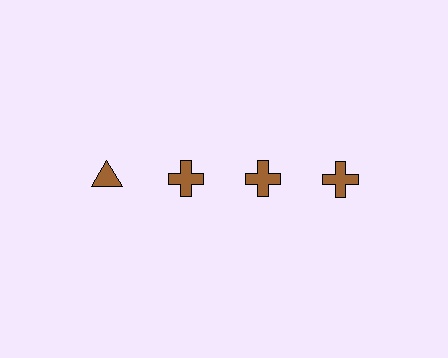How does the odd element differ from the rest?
It has a different shape: triangle instead of cross.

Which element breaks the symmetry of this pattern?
The brown triangle in the top row, leftmost column breaks the symmetry. All other shapes are brown crosses.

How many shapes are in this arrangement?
There are 4 shapes arranged in a grid pattern.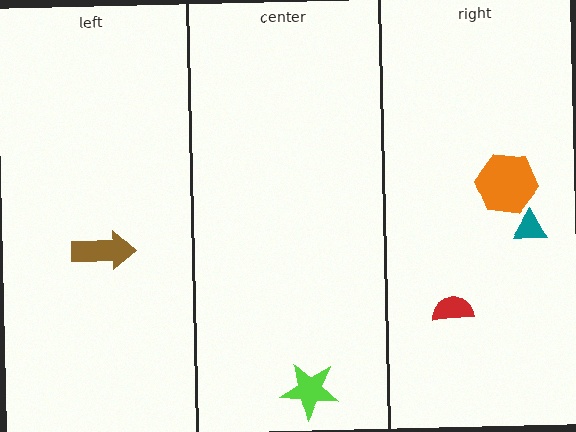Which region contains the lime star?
The center region.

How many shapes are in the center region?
1.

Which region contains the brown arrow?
The left region.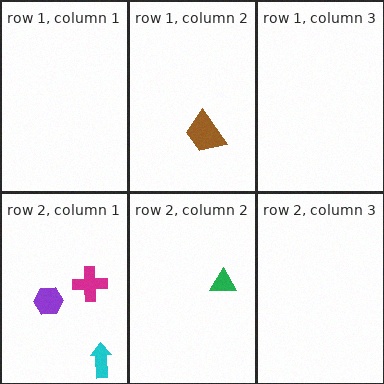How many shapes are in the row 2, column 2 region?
1.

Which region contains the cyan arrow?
The row 2, column 1 region.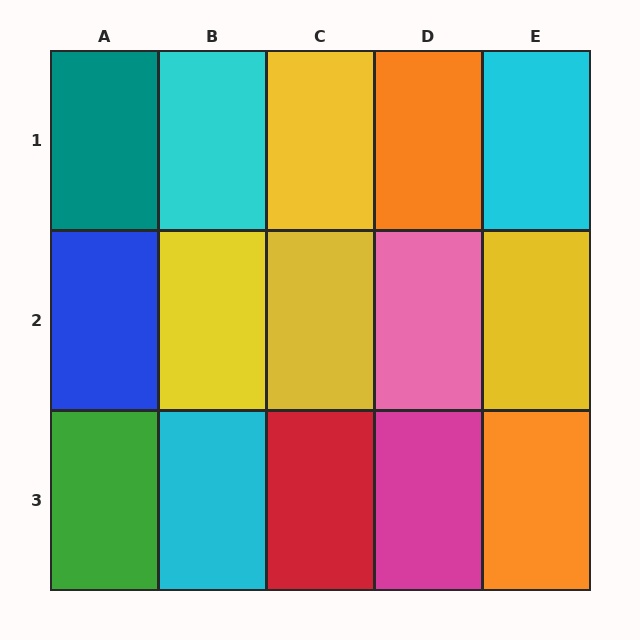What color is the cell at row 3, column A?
Green.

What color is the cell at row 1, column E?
Cyan.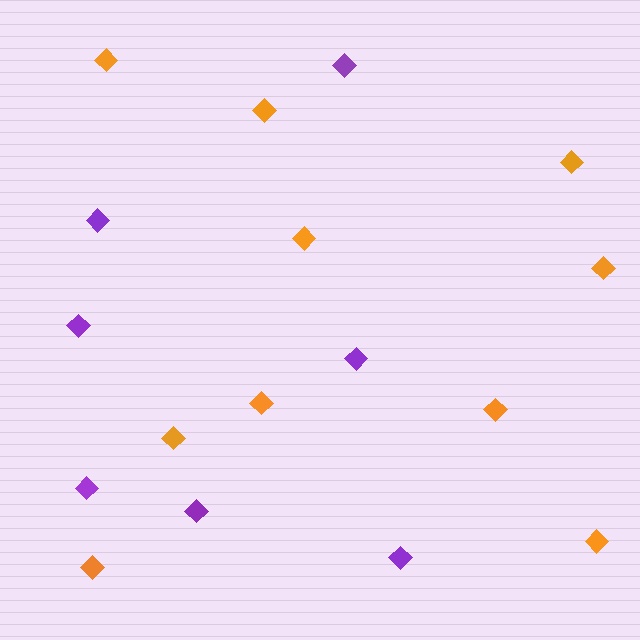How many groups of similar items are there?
There are 2 groups: one group of orange diamonds (10) and one group of purple diamonds (7).